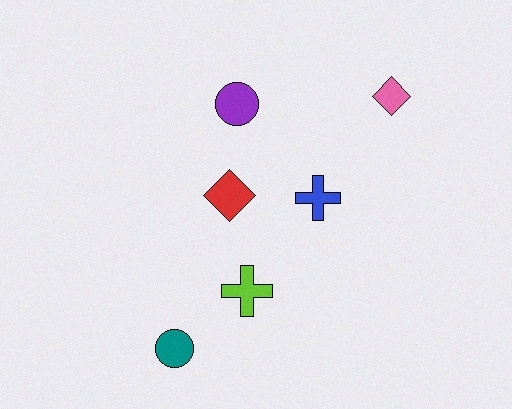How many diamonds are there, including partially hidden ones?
There are 2 diamonds.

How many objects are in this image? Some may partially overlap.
There are 6 objects.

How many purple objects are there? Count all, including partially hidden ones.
There is 1 purple object.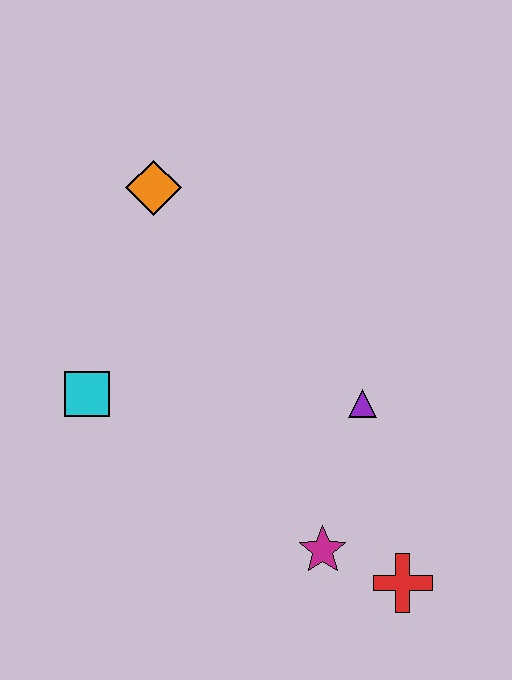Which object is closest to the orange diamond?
The cyan square is closest to the orange diamond.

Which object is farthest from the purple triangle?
The orange diamond is farthest from the purple triangle.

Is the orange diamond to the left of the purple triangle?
Yes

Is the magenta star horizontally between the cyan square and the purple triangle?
Yes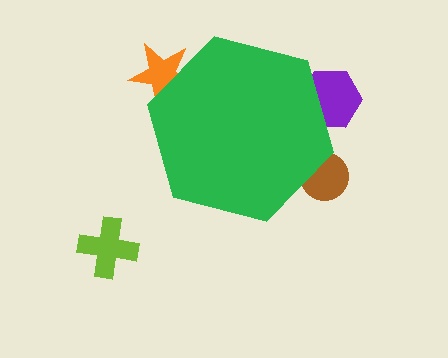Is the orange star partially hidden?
Yes, the orange star is partially hidden behind the green hexagon.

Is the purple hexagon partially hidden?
Yes, the purple hexagon is partially hidden behind the green hexagon.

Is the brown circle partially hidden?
Yes, the brown circle is partially hidden behind the green hexagon.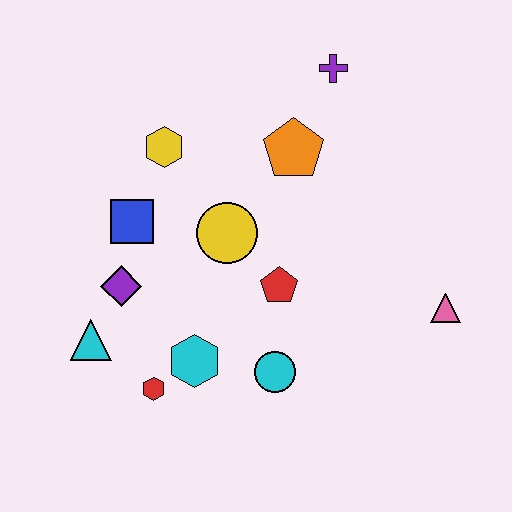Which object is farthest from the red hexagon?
The purple cross is farthest from the red hexagon.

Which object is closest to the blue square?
The purple diamond is closest to the blue square.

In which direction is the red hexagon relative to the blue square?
The red hexagon is below the blue square.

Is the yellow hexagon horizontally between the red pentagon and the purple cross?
No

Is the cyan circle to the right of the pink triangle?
No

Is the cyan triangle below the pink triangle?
Yes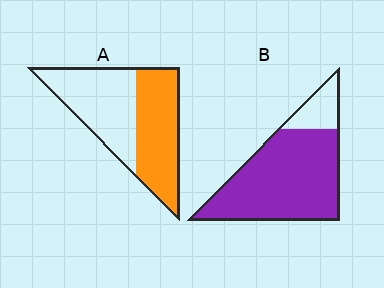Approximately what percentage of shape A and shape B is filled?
A is approximately 50% and B is approximately 85%.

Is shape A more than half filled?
Roughly half.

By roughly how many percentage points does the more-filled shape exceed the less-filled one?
By roughly 35 percentage points (B over A).